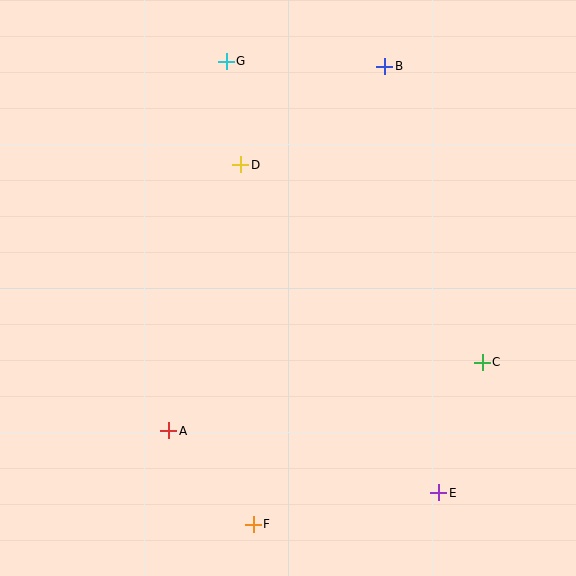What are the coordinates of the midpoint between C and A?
The midpoint between C and A is at (326, 396).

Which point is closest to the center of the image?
Point D at (241, 165) is closest to the center.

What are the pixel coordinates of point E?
Point E is at (439, 493).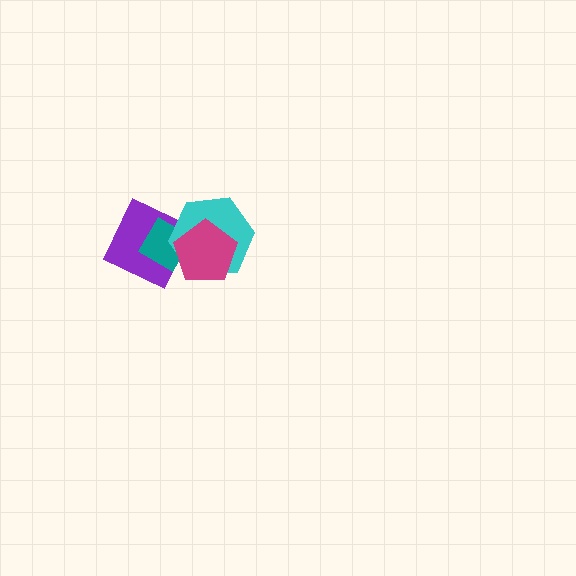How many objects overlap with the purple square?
3 objects overlap with the purple square.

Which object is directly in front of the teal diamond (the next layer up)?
The cyan hexagon is directly in front of the teal diamond.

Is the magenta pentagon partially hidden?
No, no other shape covers it.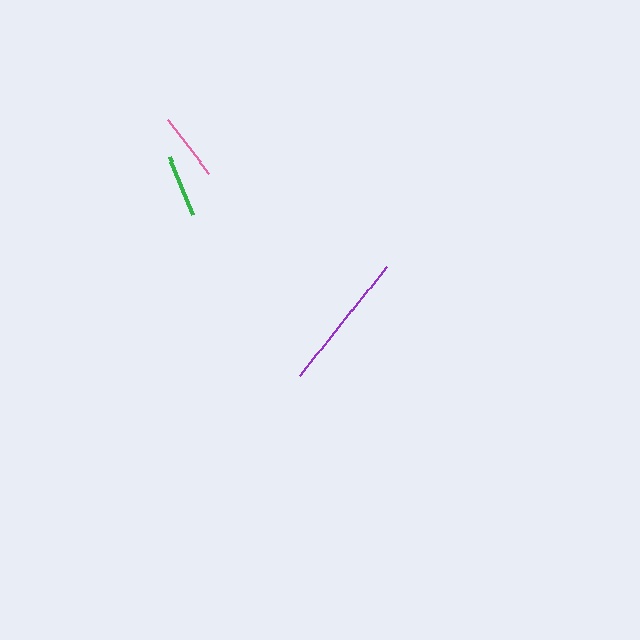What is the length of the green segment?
The green segment is approximately 63 pixels long.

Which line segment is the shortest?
The green line is the shortest at approximately 63 pixels.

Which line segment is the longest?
The purple line is the longest at approximately 139 pixels.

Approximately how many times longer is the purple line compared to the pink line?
The purple line is approximately 2.0 times the length of the pink line.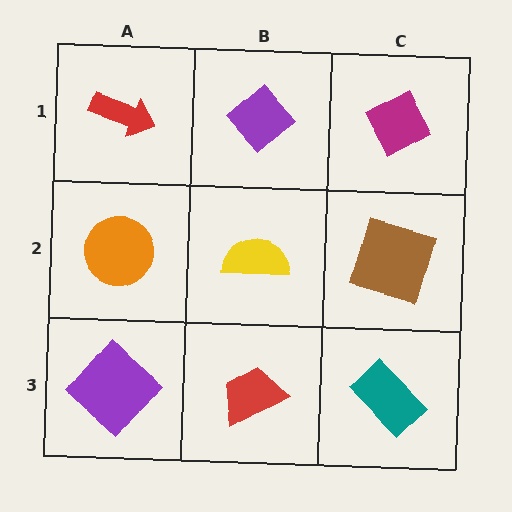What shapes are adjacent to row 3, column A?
An orange circle (row 2, column A), a red trapezoid (row 3, column B).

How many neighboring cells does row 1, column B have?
3.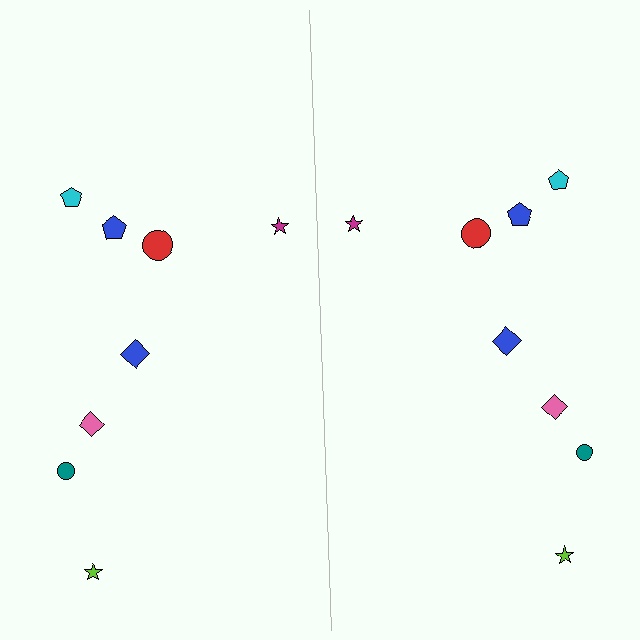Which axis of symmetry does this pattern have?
The pattern has a vertical axis of symmetry running through the center of the image.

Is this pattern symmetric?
Yes, this pattern has bilateral (reflection) symmetry.